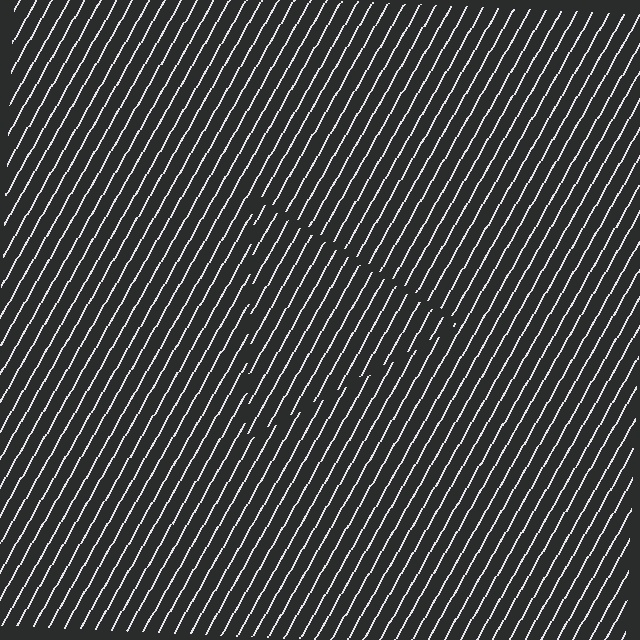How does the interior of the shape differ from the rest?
The interior of the shape contains the same grating, shifted by half a period — the contour is defined by the phase discontinuity where line-ends from the inner and outer gratings abut.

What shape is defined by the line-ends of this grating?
An illusory triangle. The interior of the shape contains the same grating, shifted by half a period — the contour is defined by the phase discontinuity where line-ends from the inner and outer gratings abut.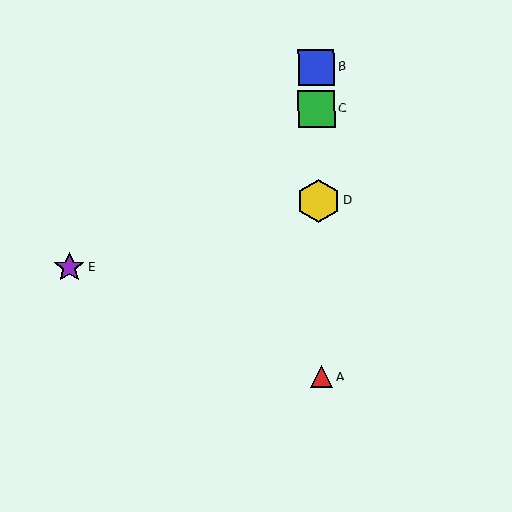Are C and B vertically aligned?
Yes, both are at x≈317.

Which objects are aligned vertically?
Objects A, B, C, D are aligned vertically.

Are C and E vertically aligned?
No, C is at x≈317 and E is at x≈70.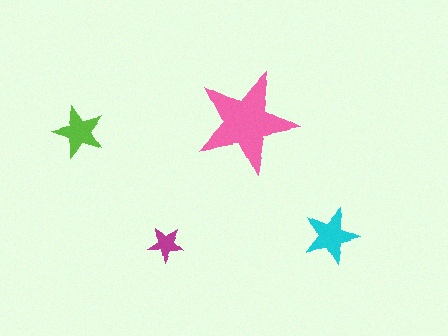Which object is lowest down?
The cyan star is bottommost.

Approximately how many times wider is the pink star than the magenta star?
About 3 times wider.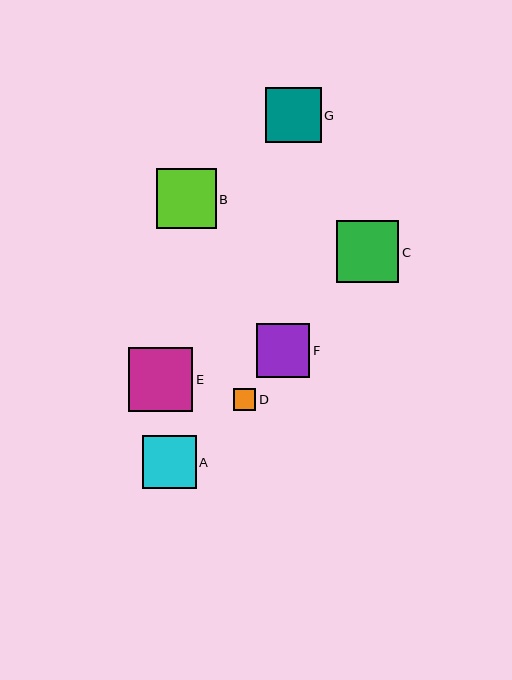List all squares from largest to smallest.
From largest to smallest: E, C, B, G, F, A, D.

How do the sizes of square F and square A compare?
Square F and square A are approximately the same size.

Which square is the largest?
Square E is the largest with a size of approximately 65 pixels.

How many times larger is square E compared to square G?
Square E is approximately 1.2 times the size of square G.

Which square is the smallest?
Square D is the smallest with a size of approximately 23 pixels.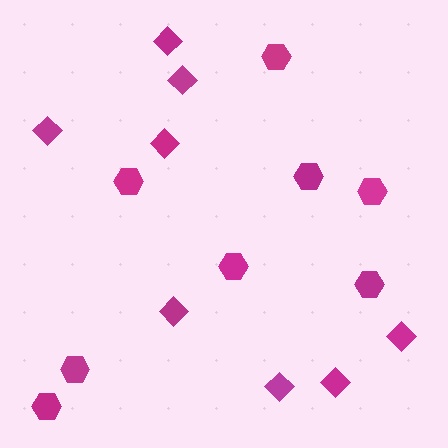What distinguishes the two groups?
There are 2 groups: one group of hexagons (8) and one group of diamonds (8).